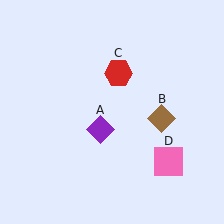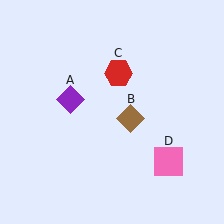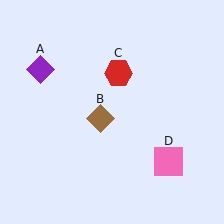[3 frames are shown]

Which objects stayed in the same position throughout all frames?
Red hexagon (object C) and pink square (object D) remained stationary.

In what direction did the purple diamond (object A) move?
The purple diamond (object A) moved up and to the left.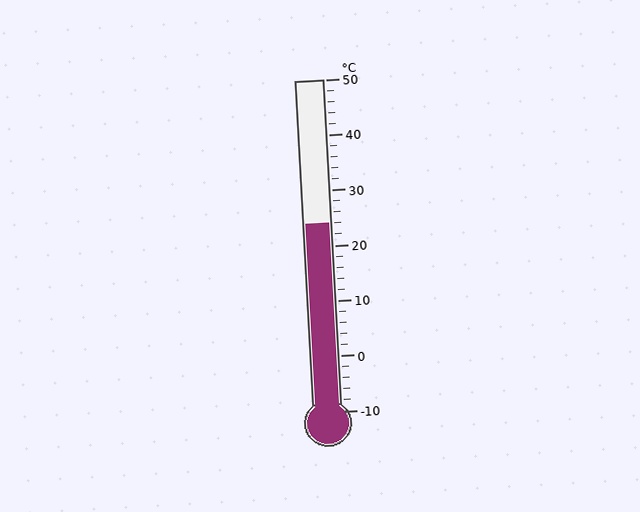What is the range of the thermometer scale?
The thermometer scale ranges from -10°C to 50°C.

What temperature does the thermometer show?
The thermometer shows approximately 24°C.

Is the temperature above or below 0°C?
The temperature is above 0°C.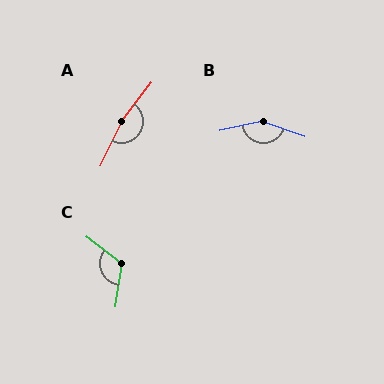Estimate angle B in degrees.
Approximately 148 degrees.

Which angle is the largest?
A, at approximately 168 degrees.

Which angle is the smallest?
C, at approximately 119 degrees.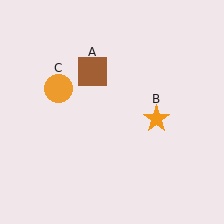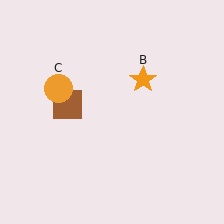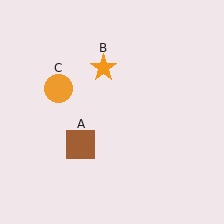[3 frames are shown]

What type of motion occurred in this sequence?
The brown square (object A), orange star (object B) rotated counterclockwise around the center of the scene.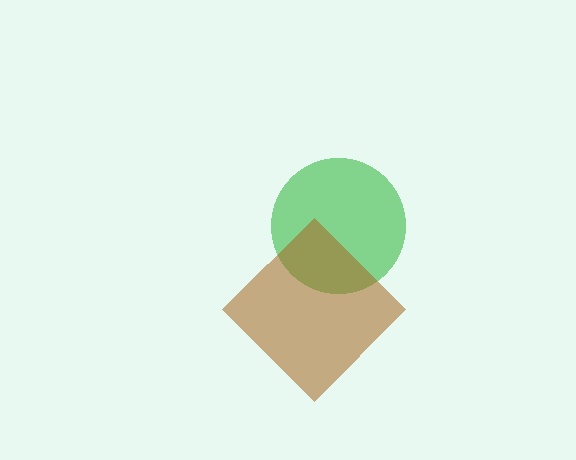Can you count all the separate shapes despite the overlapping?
Yes, there are 2 separate shapes.